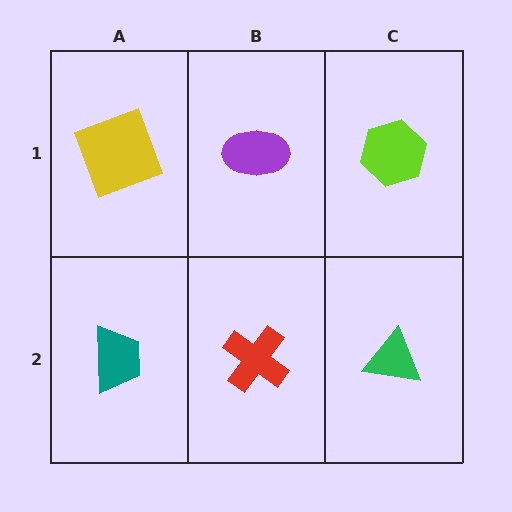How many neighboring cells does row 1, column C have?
2.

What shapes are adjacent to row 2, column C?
A lime hexagon (row 1, column C), a red cross (row 2, column B).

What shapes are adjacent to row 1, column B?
A red cross (row 2, column B), a yellow square (row 1, column A), a lime hexagon (row 1, column C).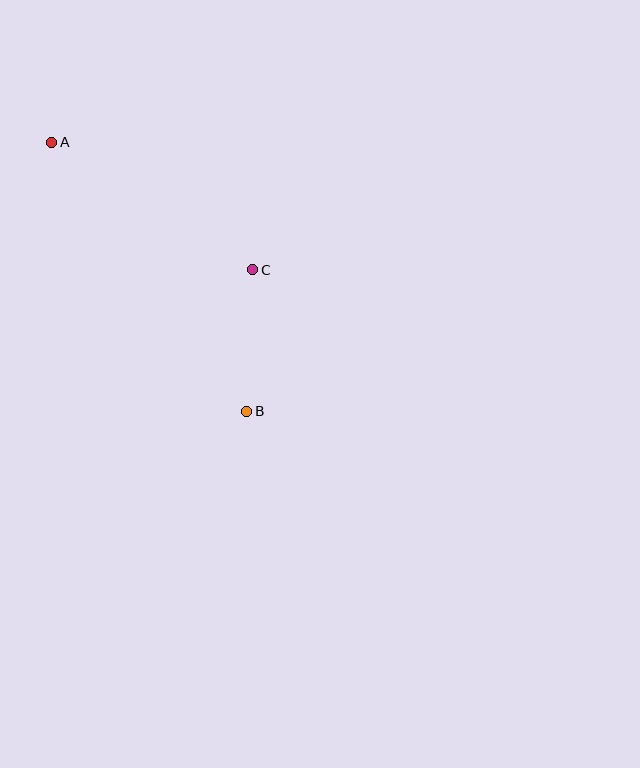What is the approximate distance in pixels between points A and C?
The distance between A and C is approximately 238 pixels.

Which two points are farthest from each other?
Points A and B are farthest from each other.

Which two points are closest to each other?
Points B and C are closest to each other.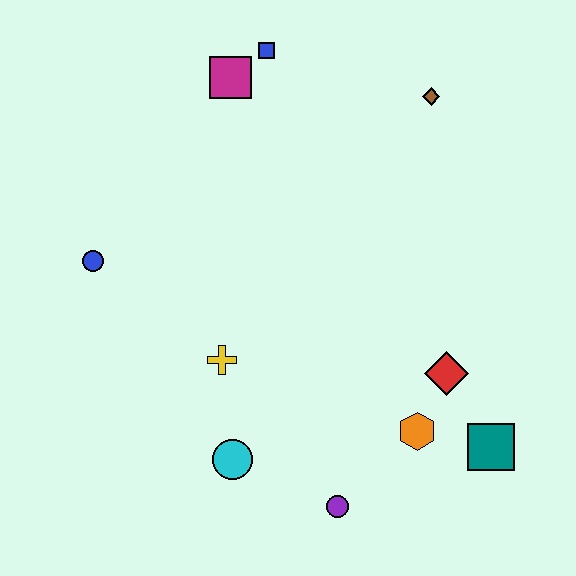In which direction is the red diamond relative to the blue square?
The red diamond is below the blue square.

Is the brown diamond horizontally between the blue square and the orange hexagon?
No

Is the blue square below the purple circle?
No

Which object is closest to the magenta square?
The blue square is closest to the magenta square.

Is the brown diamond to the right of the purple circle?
Yes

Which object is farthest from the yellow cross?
The brown diamond is farthest from the yellow cross.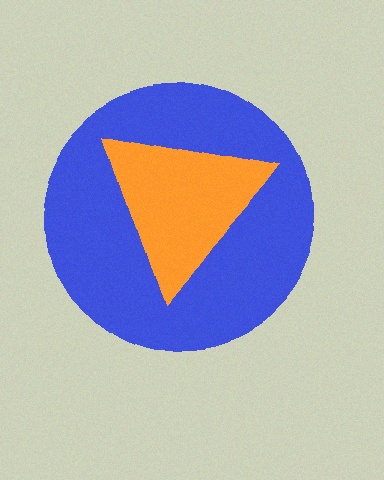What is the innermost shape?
The orange triangle.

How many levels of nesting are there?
2.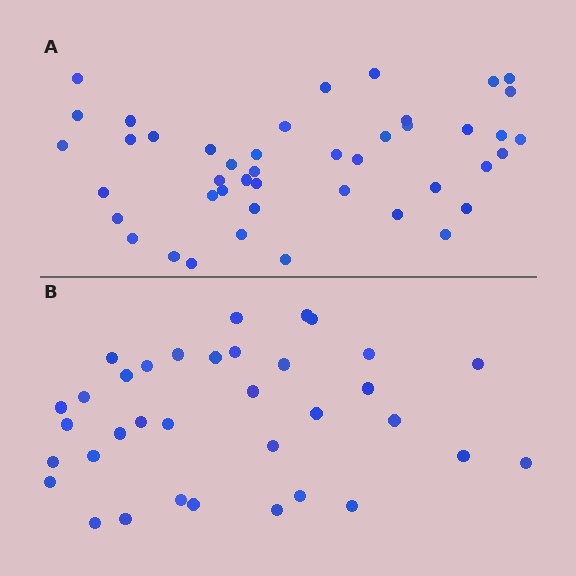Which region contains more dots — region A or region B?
Region A (the top region) has more dots.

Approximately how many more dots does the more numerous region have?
Region A has roughly 8 or so more dots than region B.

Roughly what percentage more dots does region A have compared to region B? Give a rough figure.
About 25% more.